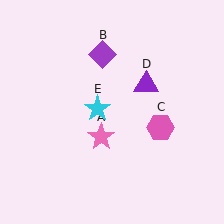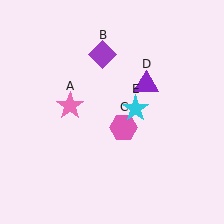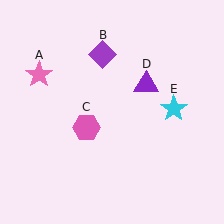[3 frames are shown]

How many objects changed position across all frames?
3 objects changed position: pink star (object A), pink hexagon (object C), cyan star (object E).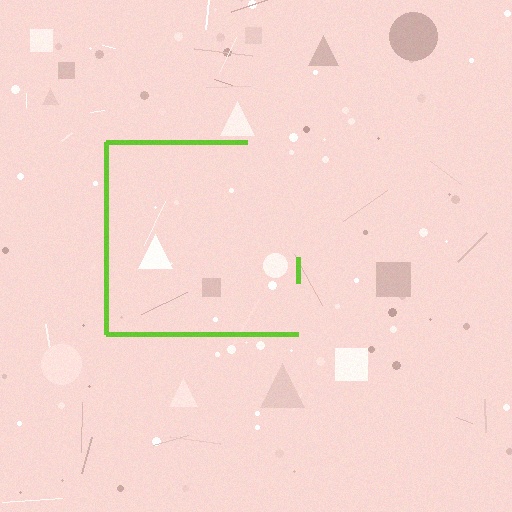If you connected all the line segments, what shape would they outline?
They would outline a square.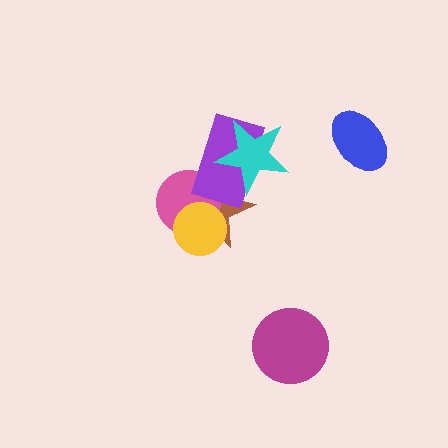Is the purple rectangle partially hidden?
Yes, it is partially covered by another shape.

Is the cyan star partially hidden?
No, no other shape covers it.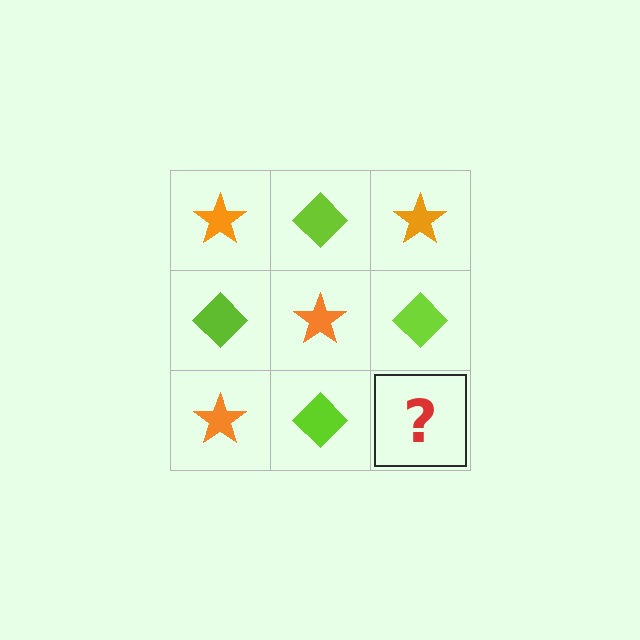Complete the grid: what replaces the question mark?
The question mark should be replaced with an orange star.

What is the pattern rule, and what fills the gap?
The rule is that it alternates orange star and lime diamond in a checkerboard pattern. The gap should be filled with an orange star.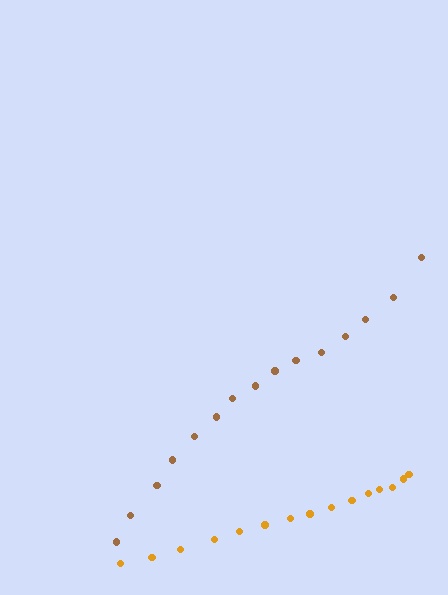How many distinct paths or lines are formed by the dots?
There are 2 distinct paths.